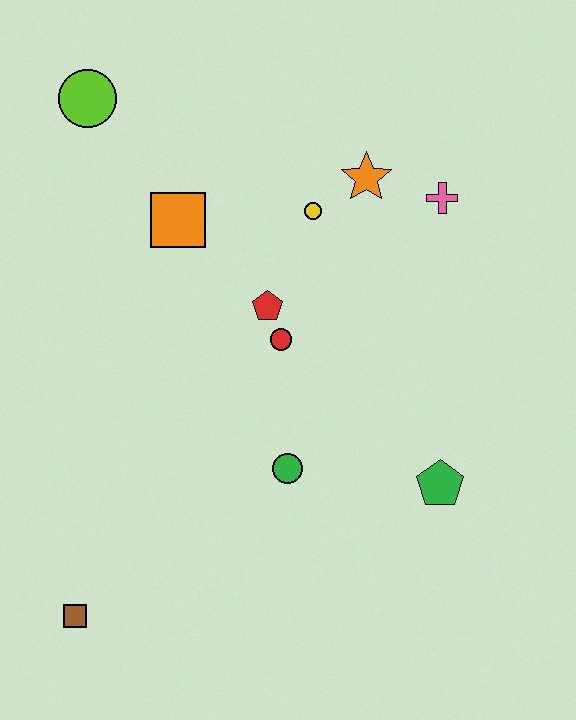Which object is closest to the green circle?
The red circle is closest to the green circle.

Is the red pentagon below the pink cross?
Yes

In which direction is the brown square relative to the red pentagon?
The brown square is below the red pentagon.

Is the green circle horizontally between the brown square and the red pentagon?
No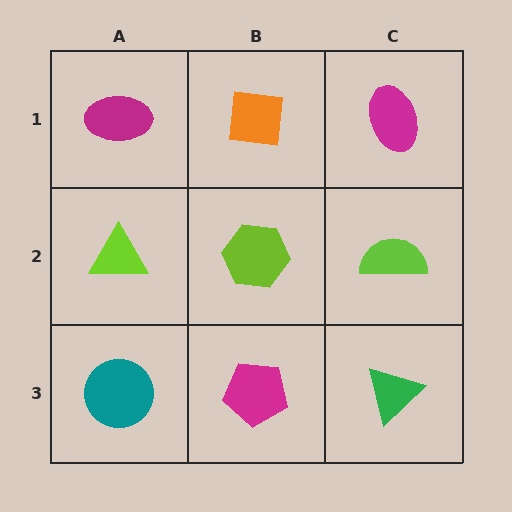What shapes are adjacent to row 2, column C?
A magenta ellipse (row 1, column C), a green triangle (row 3, column C), a lime hexagon (row 2, column B).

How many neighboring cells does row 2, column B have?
4.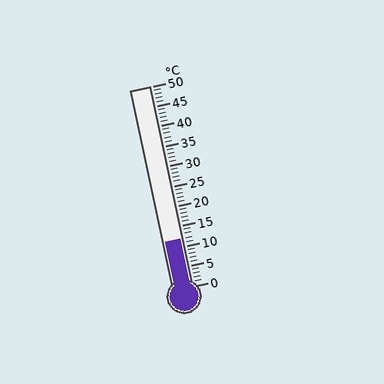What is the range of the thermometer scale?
The thermometer scale ranges from 0°C to 50°C.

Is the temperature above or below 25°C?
The temperature is below 25°C.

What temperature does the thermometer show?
The thermometer shows approximately 12°C.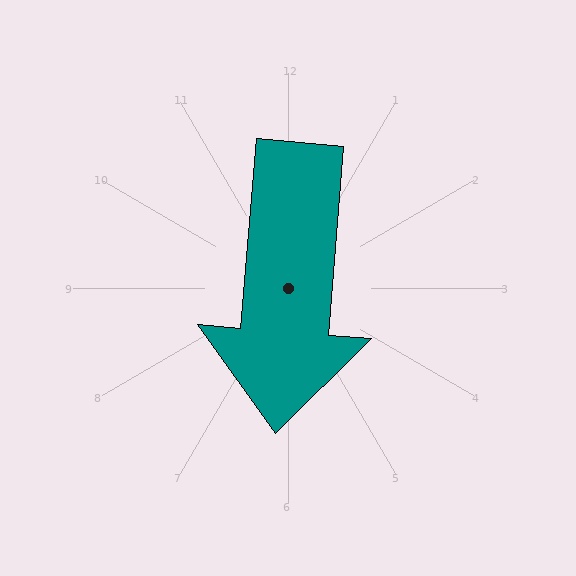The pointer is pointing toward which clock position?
Roughly 6 o'clock.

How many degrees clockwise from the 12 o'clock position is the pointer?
Approximately 185 degrees.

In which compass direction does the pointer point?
South.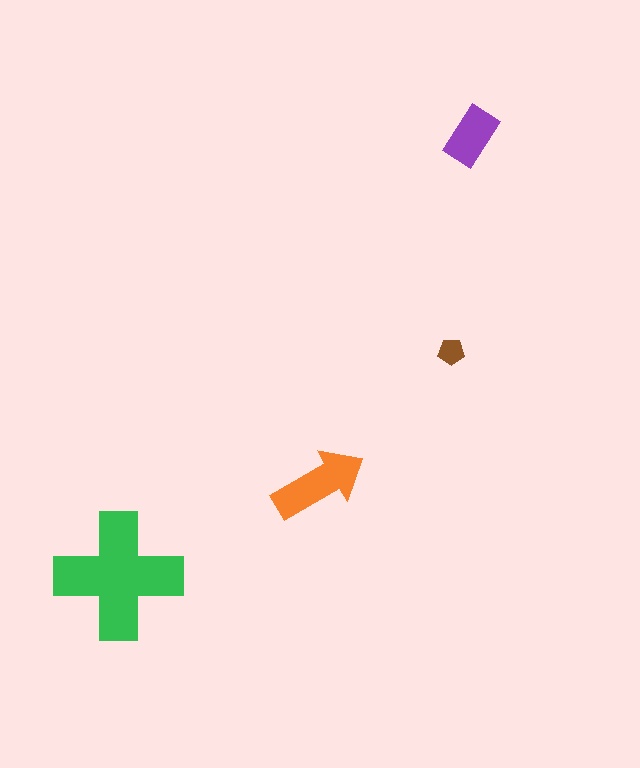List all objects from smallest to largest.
The brown pentagon, the purple rectangle, the orange arrow, the green cross.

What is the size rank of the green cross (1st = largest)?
1st.